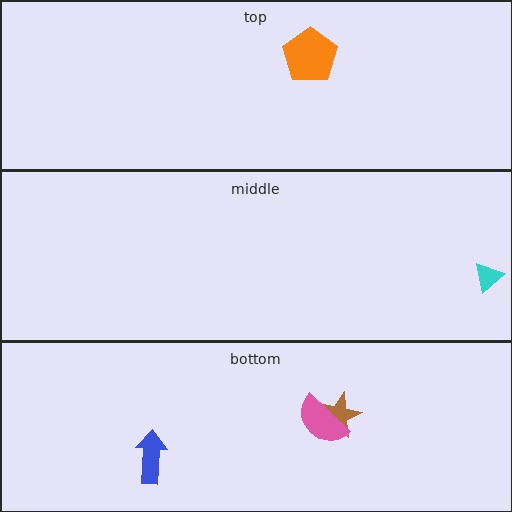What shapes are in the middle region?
The cyan triangle.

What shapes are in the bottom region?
The brown star, the blue arrow, the pink semicircle.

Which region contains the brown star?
The bottom region.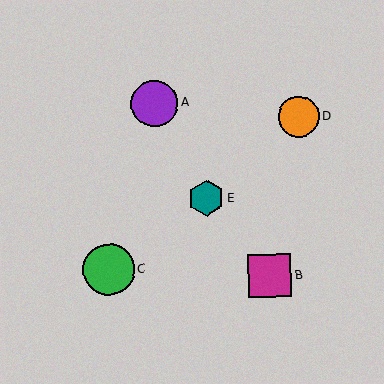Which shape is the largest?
The green circle (labeled C) is the largest.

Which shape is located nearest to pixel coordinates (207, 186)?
The teal hexagon (labeled E) at (206, 198) is nearest to that location.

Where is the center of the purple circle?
The center of the purple circle is at (155, 104).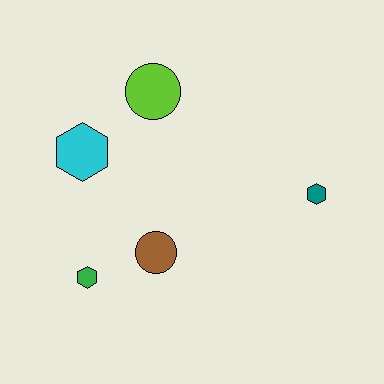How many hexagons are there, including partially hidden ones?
There are 3 hexagons.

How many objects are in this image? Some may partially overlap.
There are 5 objects.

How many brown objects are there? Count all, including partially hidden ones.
There is 1 brown object.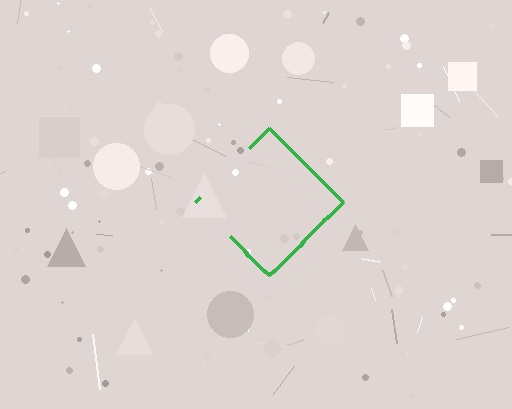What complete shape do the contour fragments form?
The contour fragments form a diamond.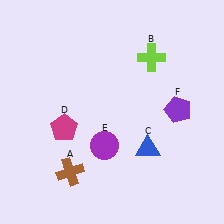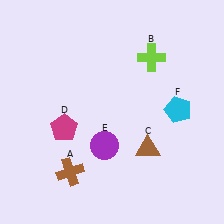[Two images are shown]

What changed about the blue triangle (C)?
In Image 1, C is blue. In Image 2, it changed to brown.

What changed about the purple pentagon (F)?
In Image 1, F is purple. In Image 2, it changed to cyan.